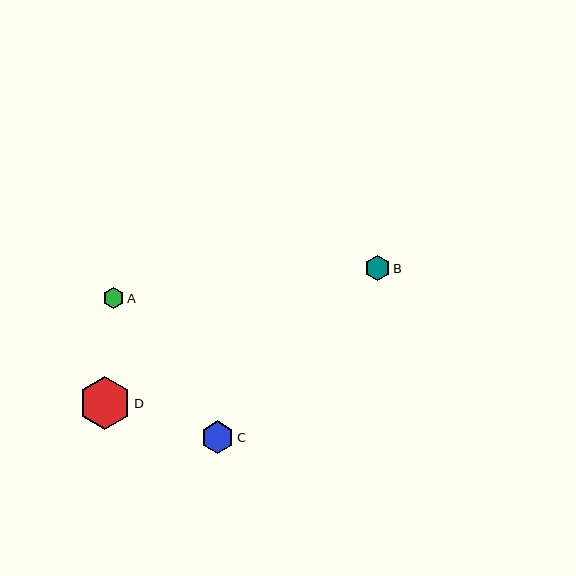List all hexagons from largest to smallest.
From largest to smallest: D, C, B, A.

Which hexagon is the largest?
Hexagon D is the largest with a size of approximately 52 pixels.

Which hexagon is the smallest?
Hexagon A is the smallest with a size of approximately 21 pixels.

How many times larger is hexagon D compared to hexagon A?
Hexagon D is approximately 2.5 times the size of hexagon A.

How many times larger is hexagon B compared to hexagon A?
Hexagon B is approximately 1.2 times the size of hexagon A.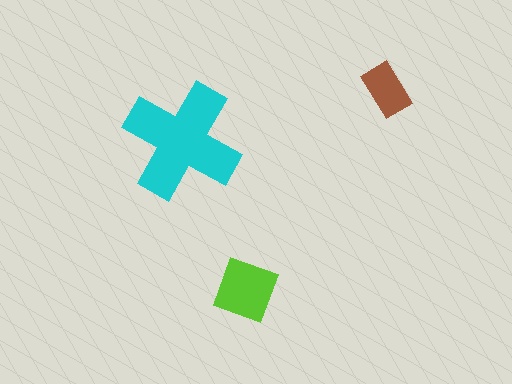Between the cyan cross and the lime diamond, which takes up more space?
The cyan cross.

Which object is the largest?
The cyan cross.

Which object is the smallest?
The brown rectangle.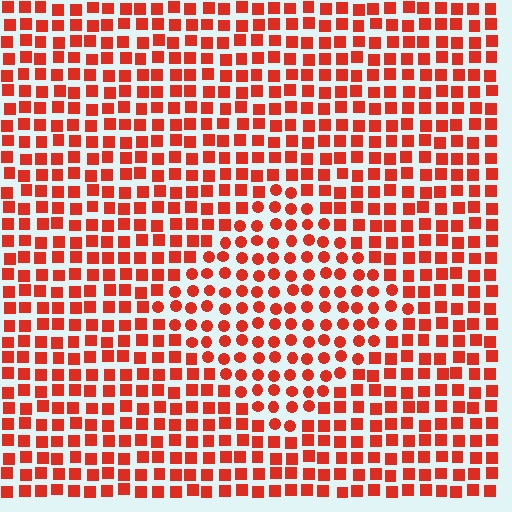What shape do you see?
I see a diamond.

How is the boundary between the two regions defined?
The boundary is defined by a change in element shape: circles inside vs. squares outside. All elements share the same color and spacing.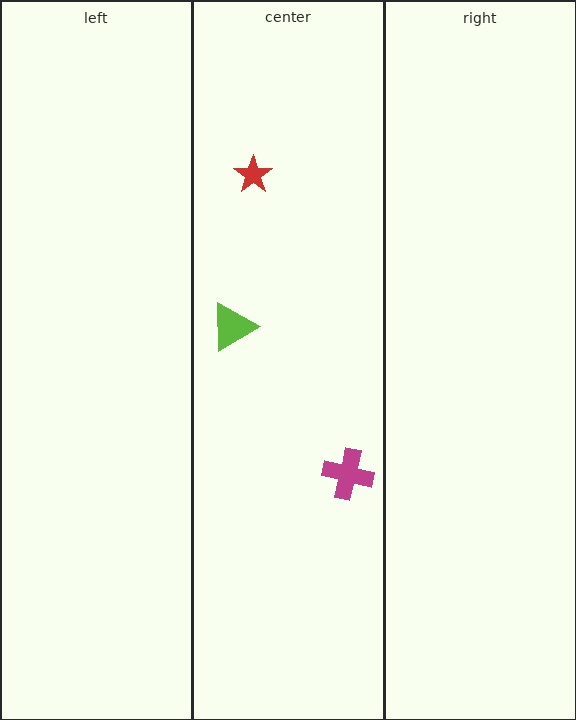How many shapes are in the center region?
3.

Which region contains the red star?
The center region.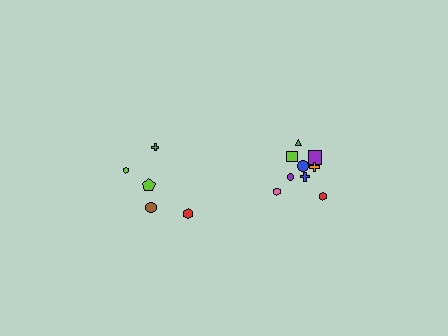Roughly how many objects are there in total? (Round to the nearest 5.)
Roughly 15 objects in total.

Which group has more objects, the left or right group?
The right group.